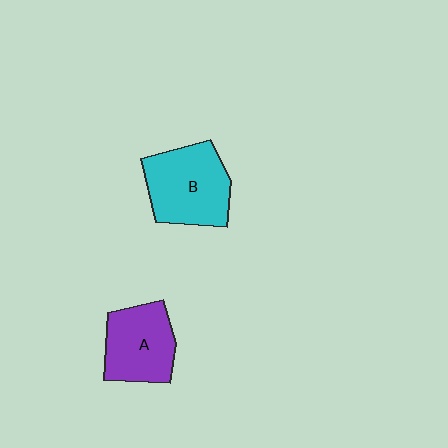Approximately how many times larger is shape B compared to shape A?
Approximately 1.2 times.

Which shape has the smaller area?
Shape A (purple).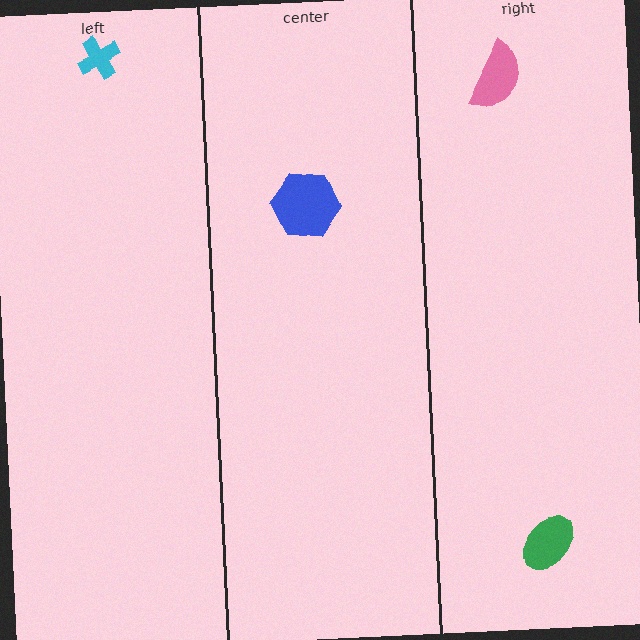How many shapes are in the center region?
1.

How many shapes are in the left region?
1.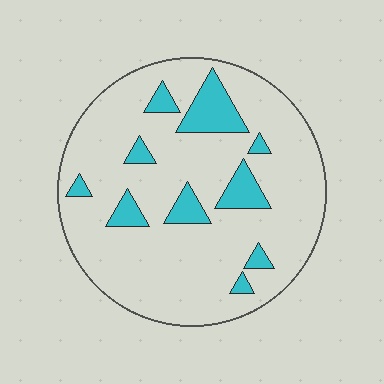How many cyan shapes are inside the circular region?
10.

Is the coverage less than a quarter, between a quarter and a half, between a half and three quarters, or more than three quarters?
Less than a quarter.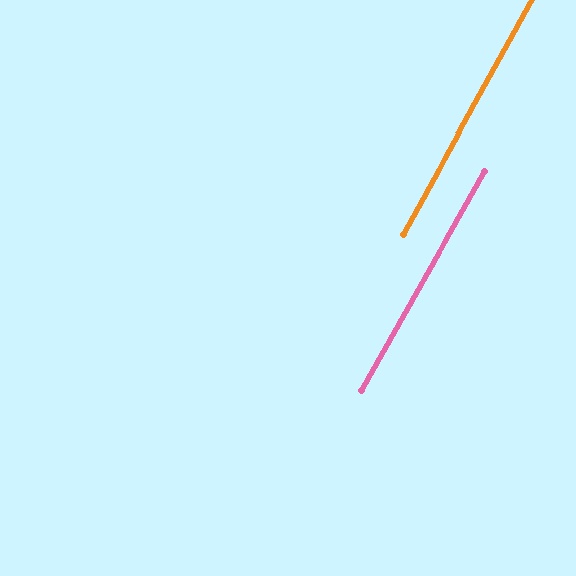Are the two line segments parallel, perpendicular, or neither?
Parallel — their directions differ by only 0.6°.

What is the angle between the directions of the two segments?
Approximately 1 degree.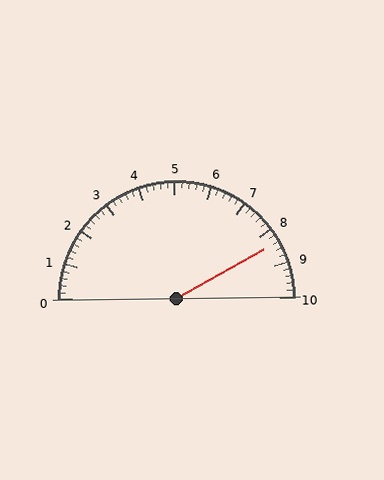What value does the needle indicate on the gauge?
The needle indicates approximately 8.4.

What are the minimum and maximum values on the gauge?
The gauge ranges from 0 to 10.